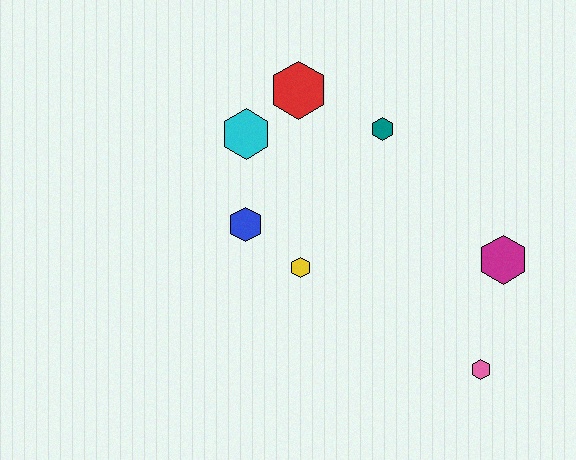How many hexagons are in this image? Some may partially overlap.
There are 7 hexagons.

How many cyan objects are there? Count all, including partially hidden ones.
There is 1 cyan object.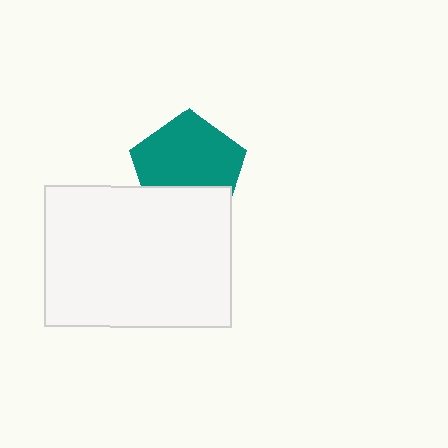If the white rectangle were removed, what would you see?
You would see the complete teal pentagon.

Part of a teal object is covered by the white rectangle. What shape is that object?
It is a pentagon.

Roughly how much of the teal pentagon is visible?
Most of it is visible (roughly 69%).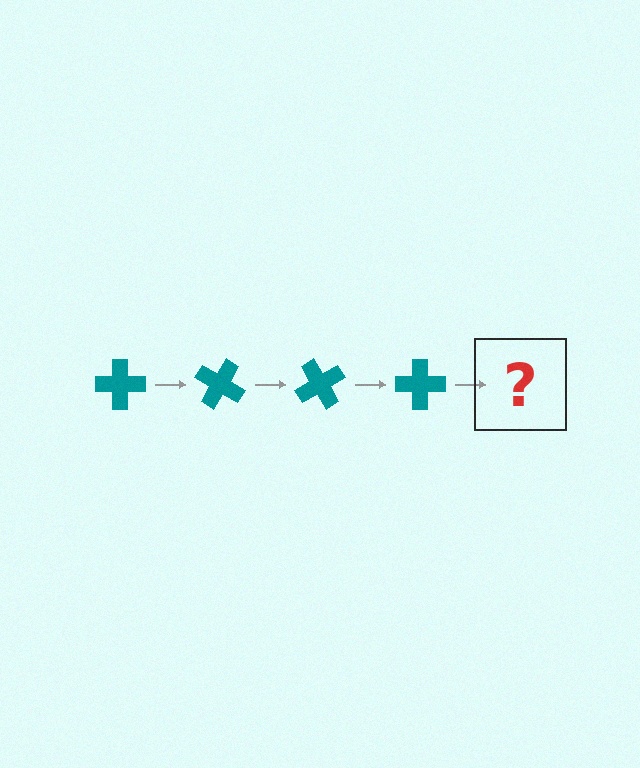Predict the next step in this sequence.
The next step is a teal cross rotated 120 degrees.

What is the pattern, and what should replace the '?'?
The pattern is that the cross rotates 30 degrees each step. The '?' should be a teal cross rotated 120 degrees.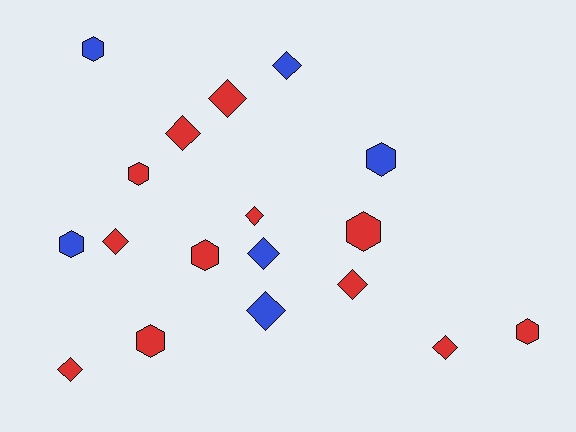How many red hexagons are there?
There are 5 red hexagons.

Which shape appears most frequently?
Diamond, with 10 objects.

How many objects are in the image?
There are 18 objects.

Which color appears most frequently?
Red, with 12 objects.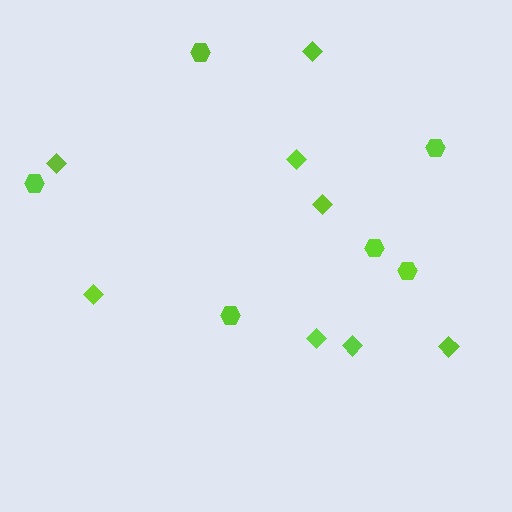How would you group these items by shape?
There are 2 groups: one group of diamonds (8) and one group of hexagons (6).